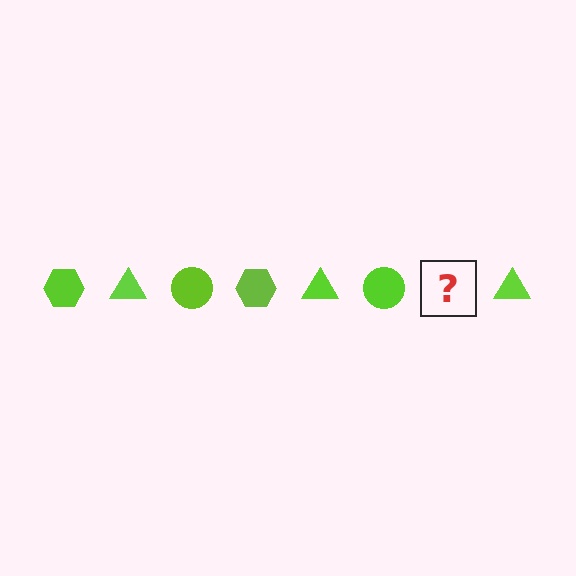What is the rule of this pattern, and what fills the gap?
The rule is that the pattern cycles through hexagon, triangle, circle shapes in lime. The gap should be filled with a lime hexagon.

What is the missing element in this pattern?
The missing element is a lime hexagon.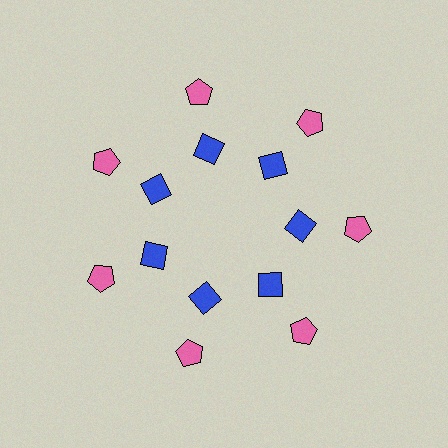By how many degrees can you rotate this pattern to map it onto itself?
The pattern maps onto itself every 51 degrees of rotation.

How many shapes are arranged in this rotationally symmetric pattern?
There are 14 shapes, arranged in 7 groups of 2.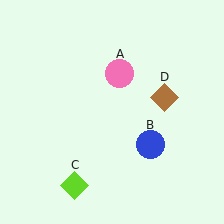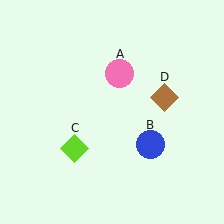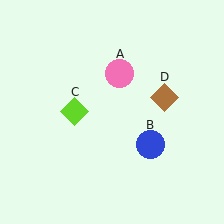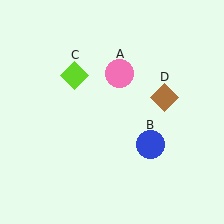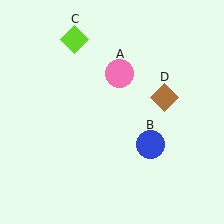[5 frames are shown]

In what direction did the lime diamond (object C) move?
The lime diamond (object C) moved up.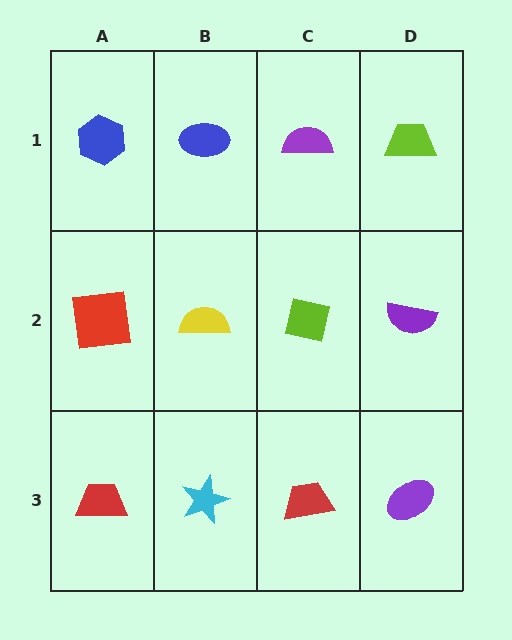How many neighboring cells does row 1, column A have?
2.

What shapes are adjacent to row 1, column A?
A red square (row 2, column A), a blue ellipse (row 1, column B).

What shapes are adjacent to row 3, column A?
A red square (row 2, column A), a cyan star (row 3, column B).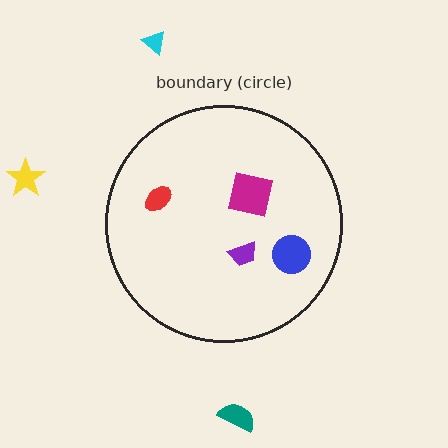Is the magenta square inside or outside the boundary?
Inside.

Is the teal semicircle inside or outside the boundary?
Outside.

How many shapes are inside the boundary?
4 inside, 3 outside.